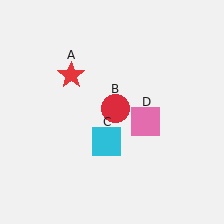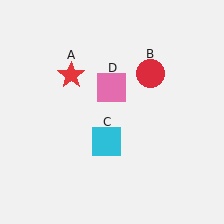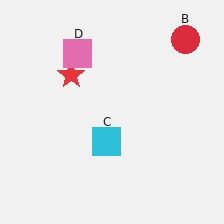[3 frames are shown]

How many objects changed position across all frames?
2 objects changed position: red circle (object B), pink square (object D).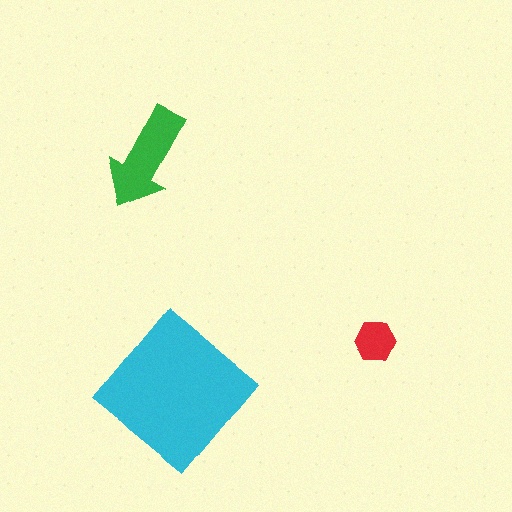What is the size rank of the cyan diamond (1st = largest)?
1st.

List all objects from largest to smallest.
The cyan diamond, the green arrow, the red hexagon.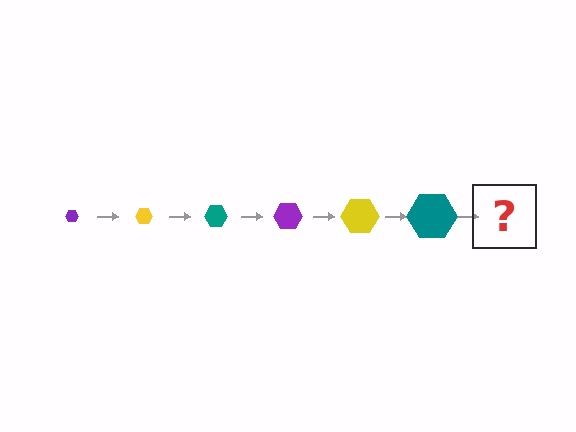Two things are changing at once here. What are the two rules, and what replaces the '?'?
The two rules are that the hexagon grows larger each step and the color cycles through purple, yellow, and teal. The '?' should be a purple hexagon, larger than the previous one.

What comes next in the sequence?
The next element should be a purple hexagon, larger than the previous one.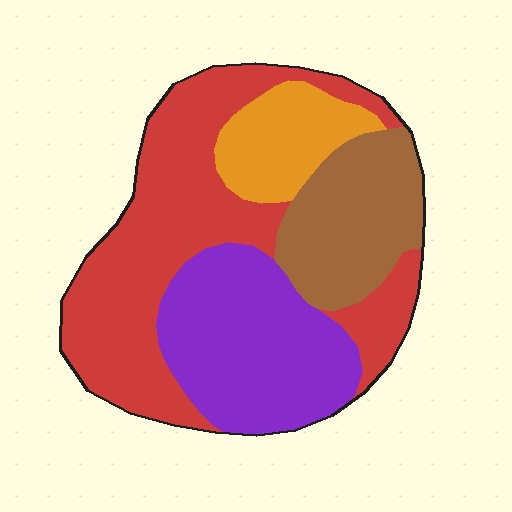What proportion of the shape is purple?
Purple covers around 25% of the shape.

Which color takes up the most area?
Red, at roughly 45%.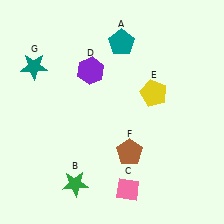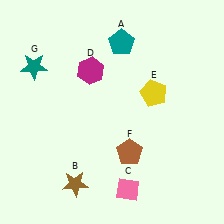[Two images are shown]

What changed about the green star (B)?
In Image 1, B is green. In Image 2, it changed to brown.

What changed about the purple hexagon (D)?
In Image 1, D is purple. In Image 2, it changed to magenta.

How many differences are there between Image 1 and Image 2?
There are 2 differences between the two images.